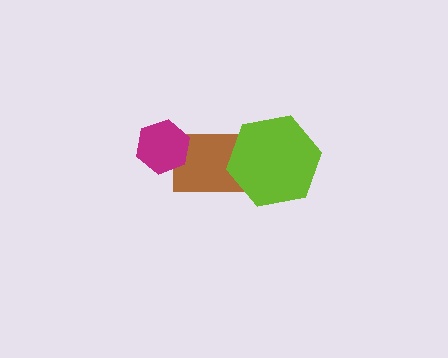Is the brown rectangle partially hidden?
Yes, it is partially covered by another shape.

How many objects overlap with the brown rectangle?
2 objects overlap with the brown rectangle.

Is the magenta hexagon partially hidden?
No, no other shape covers it.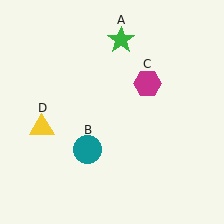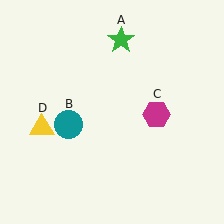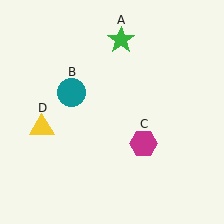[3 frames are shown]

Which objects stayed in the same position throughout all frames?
Green star (object A) and yellow triangle (object D) remained stationary.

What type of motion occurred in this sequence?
The teal circle (object B), magenta hexagon (object C) rotated clockwise around the center of the scene.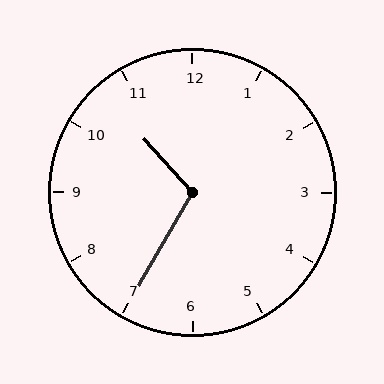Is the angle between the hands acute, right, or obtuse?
It is obtuse.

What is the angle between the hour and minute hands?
Approximately 108 degrees.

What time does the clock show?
10:35.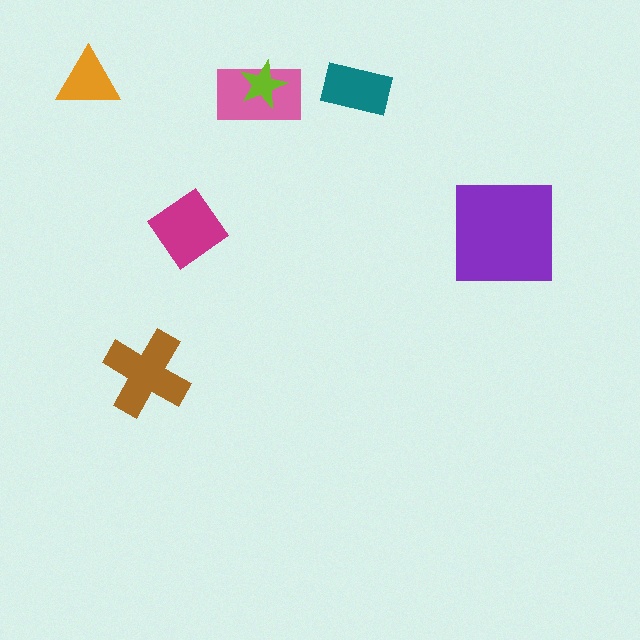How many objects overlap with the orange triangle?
0 objects overlap with the orange triangle.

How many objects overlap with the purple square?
0 objects overlap with the purple square.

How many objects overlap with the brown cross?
0 objects overlap with the brown cross.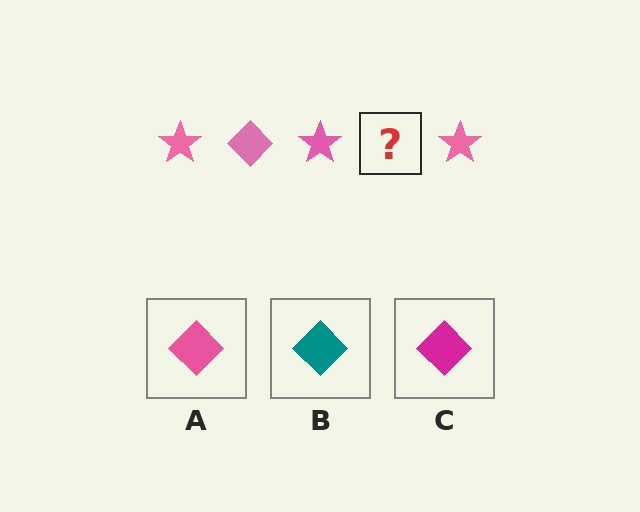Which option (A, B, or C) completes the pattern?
A.